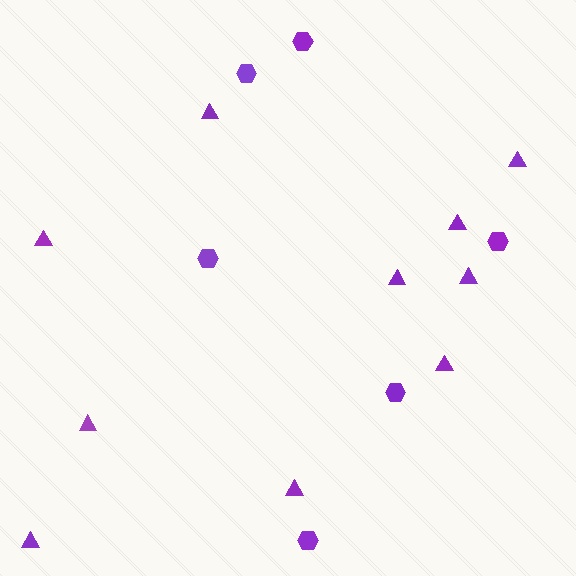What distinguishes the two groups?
There are 2 groups: one group of hexagons (6) and one group of triangles (10).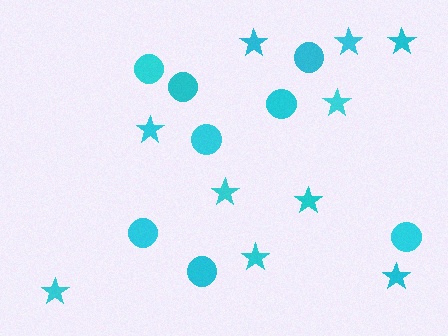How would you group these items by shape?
There are 2 groups: one group of stars (10) and one group of circles (8).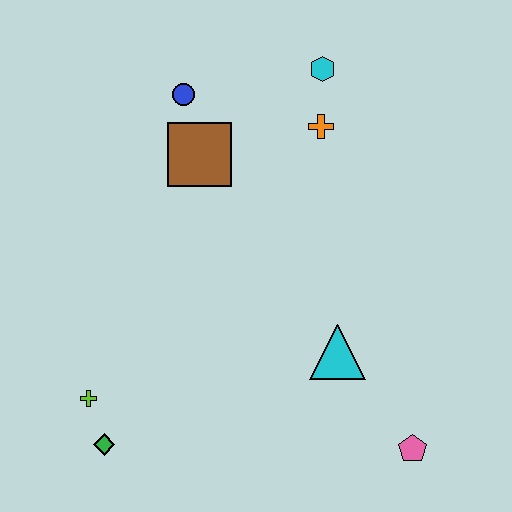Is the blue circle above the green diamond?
Yes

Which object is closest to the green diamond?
The lime cross is closest to the green diamond.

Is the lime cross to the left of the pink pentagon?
Yes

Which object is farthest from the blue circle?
The pink pentagon is farthest from the blue circle.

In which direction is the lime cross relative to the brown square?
The lime cross is below the brown square.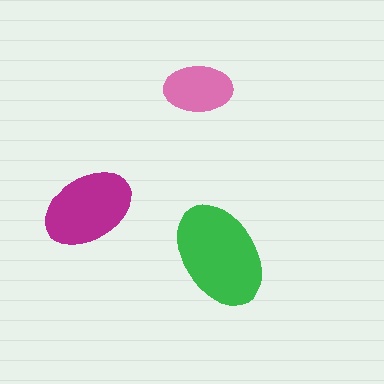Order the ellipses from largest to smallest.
the green one, the magenta one, the pink one.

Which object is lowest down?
The green ellipse is bottommost.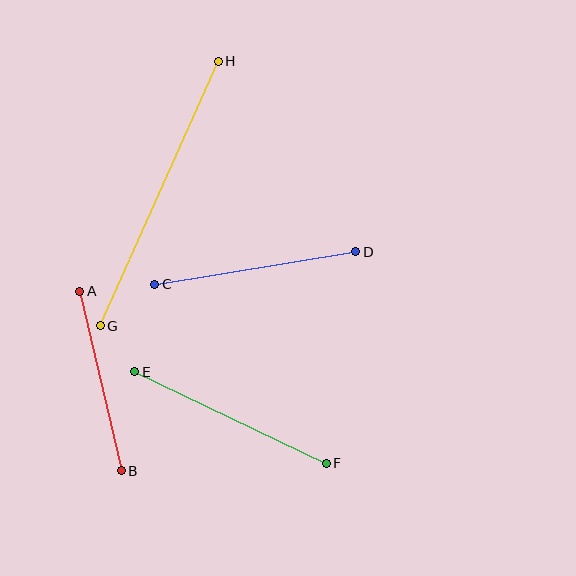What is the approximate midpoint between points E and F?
The midpoint is at approximately (230, 418) pixels.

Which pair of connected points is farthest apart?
Points G and H are farthest apart.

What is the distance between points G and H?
The distance is approximately 289 pixels.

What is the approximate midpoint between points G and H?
The midpoint is at approximately (159, 194) pixels.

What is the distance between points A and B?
The distance is approximately 184 pixels.